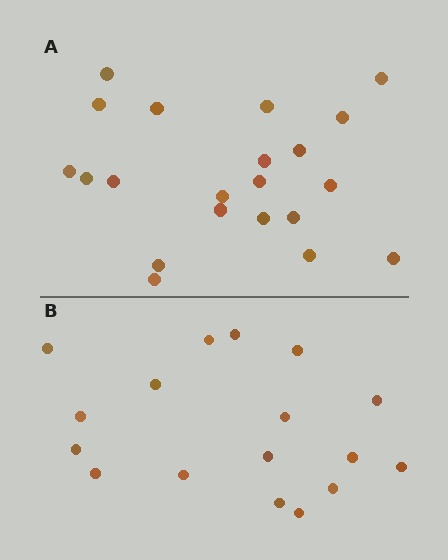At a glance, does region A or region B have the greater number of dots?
Region A (the top region) has more dots.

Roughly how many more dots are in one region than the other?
Region A has about 4 more dots than region B.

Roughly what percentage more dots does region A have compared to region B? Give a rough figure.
About 25% more.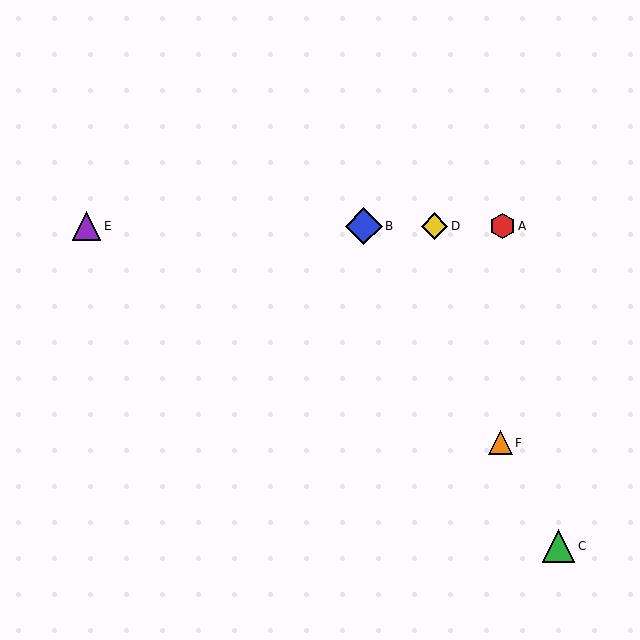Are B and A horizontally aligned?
Yes, both are at y≈226.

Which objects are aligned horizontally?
Objects A, B, D, E are aligned horizontally.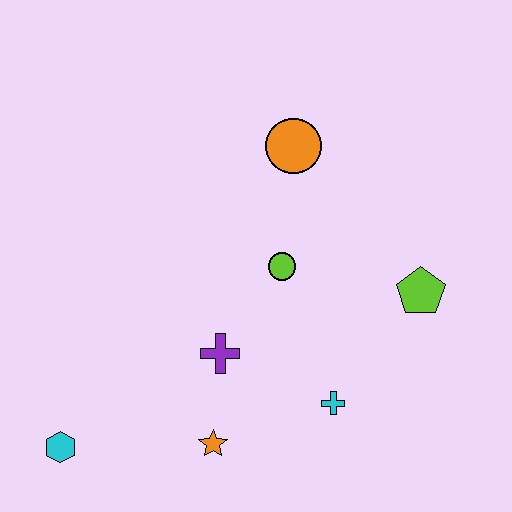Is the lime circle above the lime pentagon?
Yes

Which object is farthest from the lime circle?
The cyan hexagon is farthest from the lime circle.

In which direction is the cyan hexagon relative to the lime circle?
The cyan hexagon is to the left of the lime circle.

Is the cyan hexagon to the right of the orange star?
No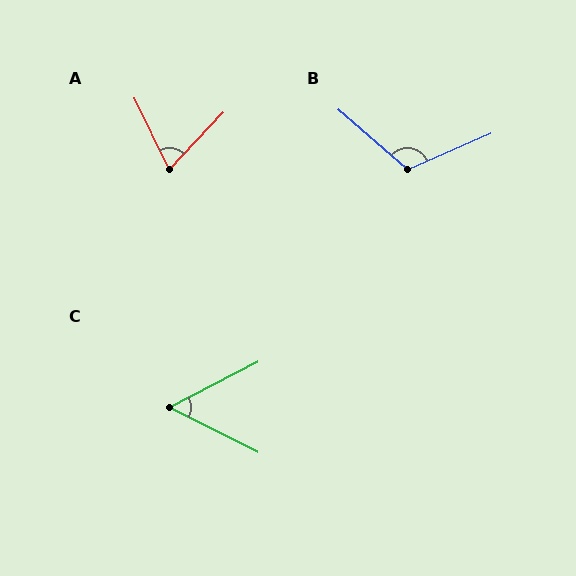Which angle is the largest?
B, at approximately 115 degrees.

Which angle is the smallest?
C, at approximately 54 degrees.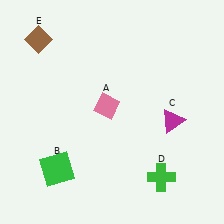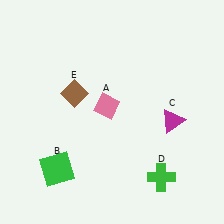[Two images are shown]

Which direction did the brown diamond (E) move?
The brown diamond (E) moved down.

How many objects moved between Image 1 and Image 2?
1 object moved between the two images.